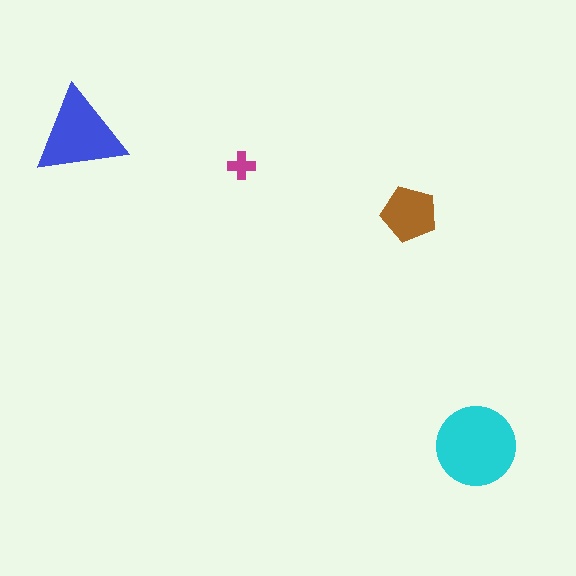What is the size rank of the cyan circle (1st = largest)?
1st.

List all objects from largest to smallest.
The cyan circle, the blue triangle, the brown pentagon, the magenta cross.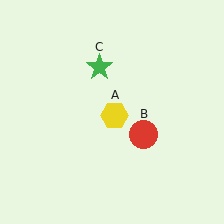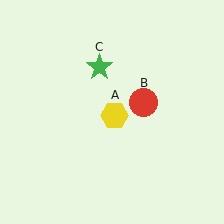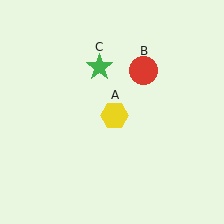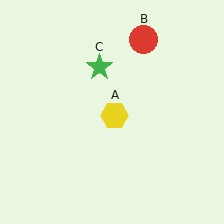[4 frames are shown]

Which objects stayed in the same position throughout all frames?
Yellow hexagon (object A) and green star (object C) remained stationary.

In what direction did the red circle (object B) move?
The red circle (object B) moved up.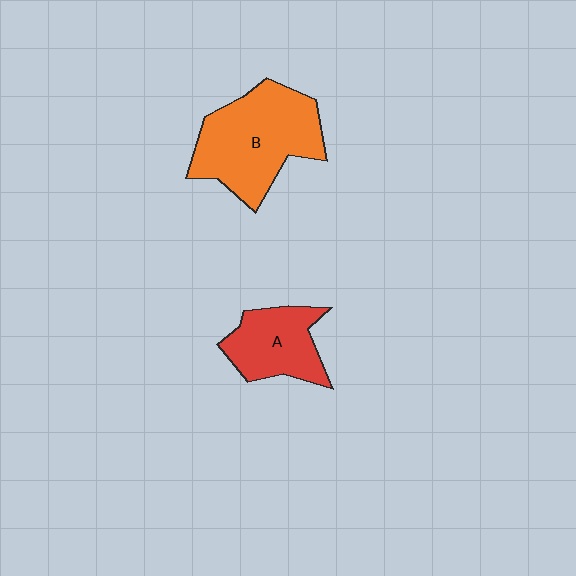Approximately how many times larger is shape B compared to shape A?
Approximately 1.7 times.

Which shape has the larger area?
Shape B (orange).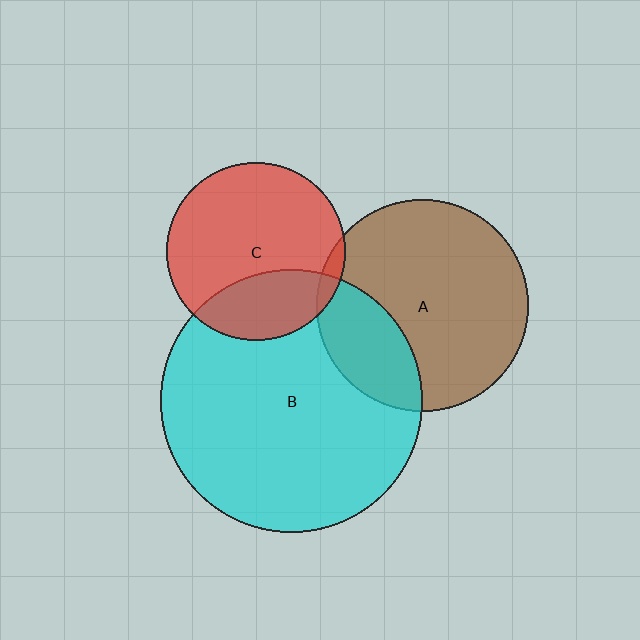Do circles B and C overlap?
Yes.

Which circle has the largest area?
Circle B (cyan).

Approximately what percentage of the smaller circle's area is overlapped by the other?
Approximately 30%.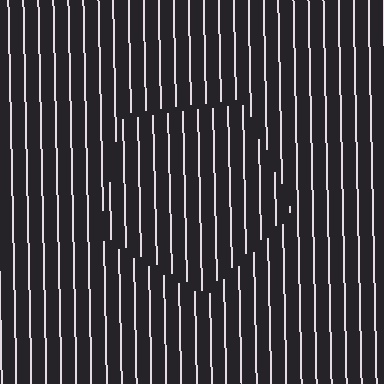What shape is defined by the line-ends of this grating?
An illusory pentagon. The interior of the shape contains the same grating, shifted by half a period — the contour is defined by the phase discontinuity where line-ends from the inner and outer gratings abut.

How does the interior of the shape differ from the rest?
The interior of the shape contains the same grating, shifted by half a period — the contour is defined by the phase discontinuity where line-ends from the inner and outer gratings abut.